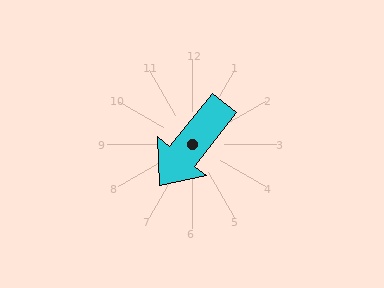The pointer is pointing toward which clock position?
Roughly 7 o'clock.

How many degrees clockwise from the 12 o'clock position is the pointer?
Approximately 218 degrees.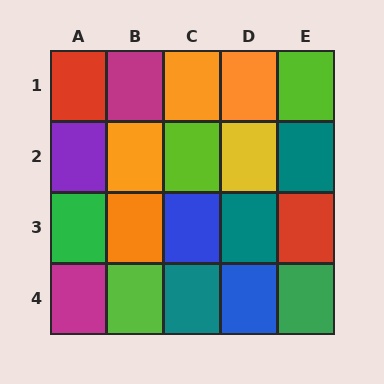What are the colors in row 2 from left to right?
Purple, orange, lime, yellow, teal.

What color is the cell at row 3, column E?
Red.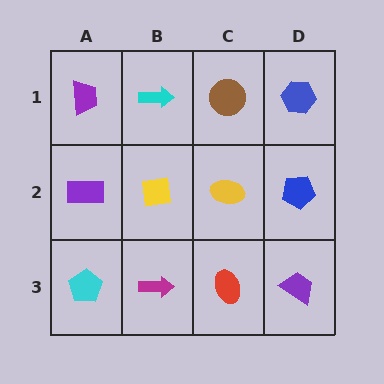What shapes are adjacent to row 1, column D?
A blue pentagon (row 2, column D), a brown circle (row 1, column C).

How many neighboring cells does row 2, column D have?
3.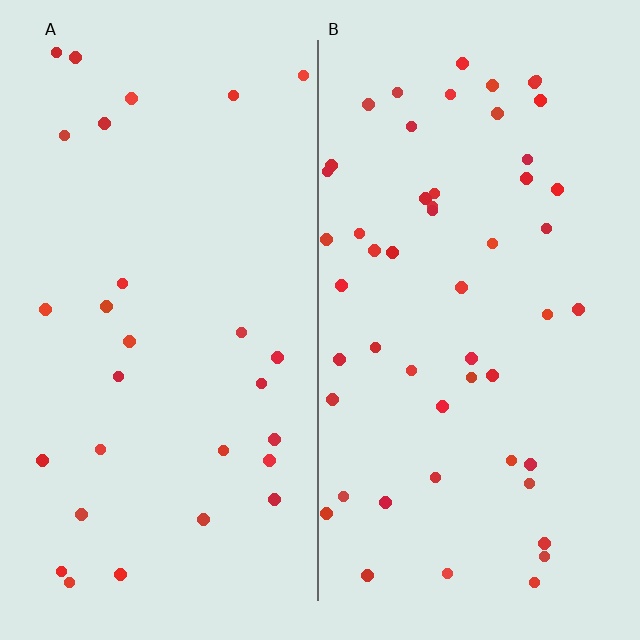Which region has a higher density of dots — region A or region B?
B (the right).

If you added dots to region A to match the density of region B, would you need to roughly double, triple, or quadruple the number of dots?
Approximately double.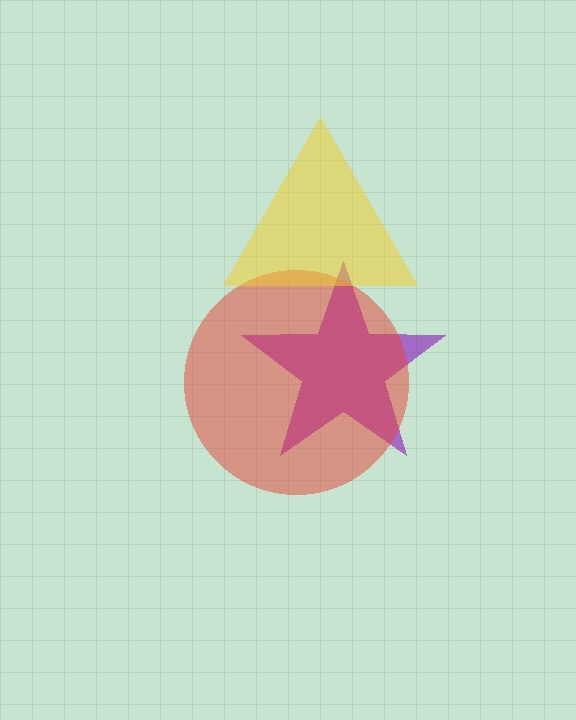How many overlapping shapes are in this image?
There are 3 overlapping shapes in the image.